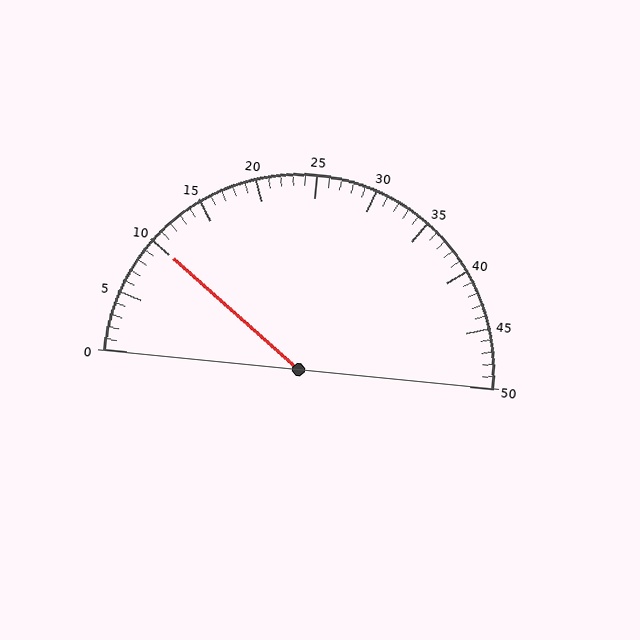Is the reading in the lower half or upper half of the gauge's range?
The reading is in the lower half of the range (0 to 50).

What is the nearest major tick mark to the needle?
The nearest major tick mark is 10.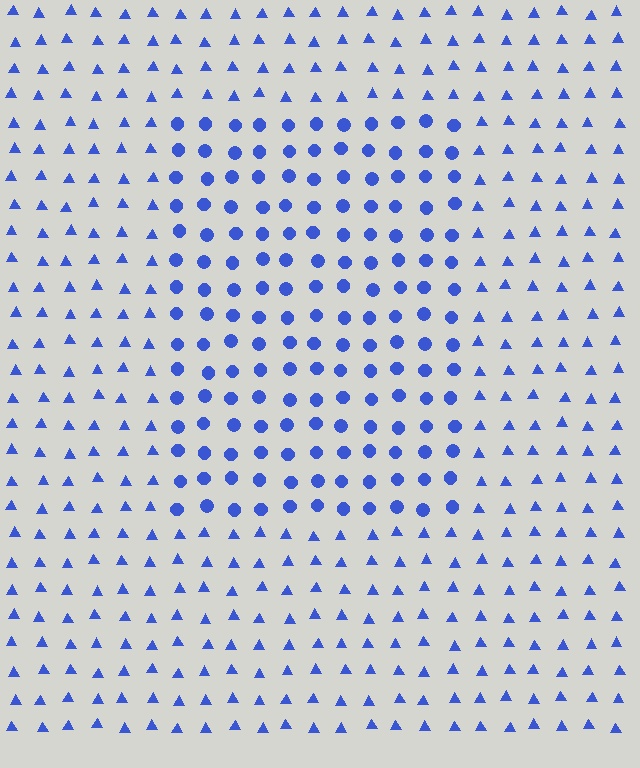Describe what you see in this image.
The image is filled with small blue elements arranged in a uniform grid. A rectangle-shaped region contains circles, while the surrounding area contains triangles. The boundary is defined purely by the change in element shape.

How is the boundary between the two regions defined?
The boundary is defined by a change in element shape: circles inside vs. triangles outside. All elements share the same color and spacing.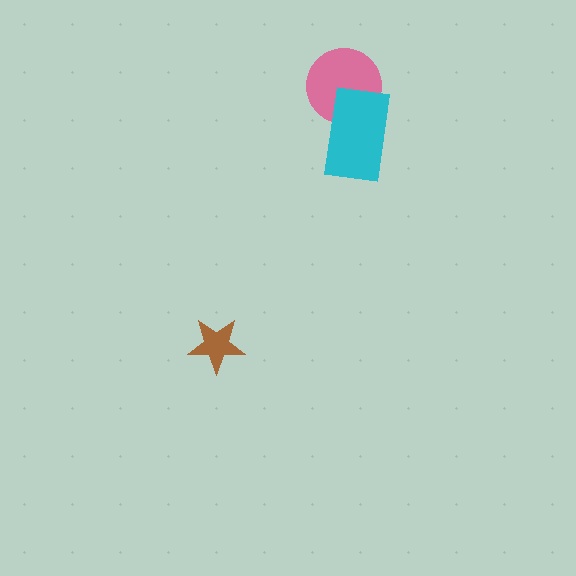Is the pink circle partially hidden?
Yes, it is partially covered by another shape.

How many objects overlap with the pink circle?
1 object overlaps with the pink circle.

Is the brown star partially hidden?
No, no other shape covers it.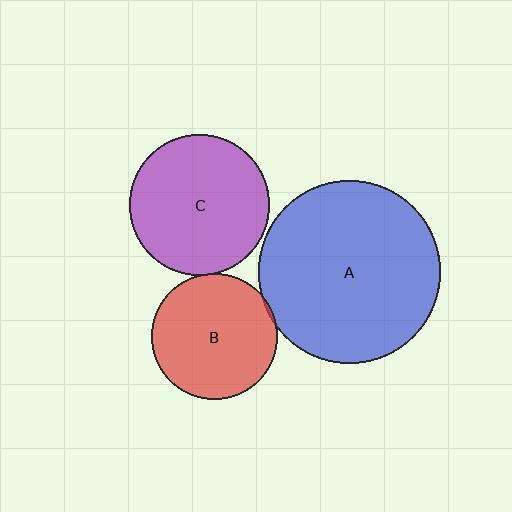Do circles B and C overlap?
Yes.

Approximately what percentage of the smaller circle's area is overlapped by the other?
Approximately 5%.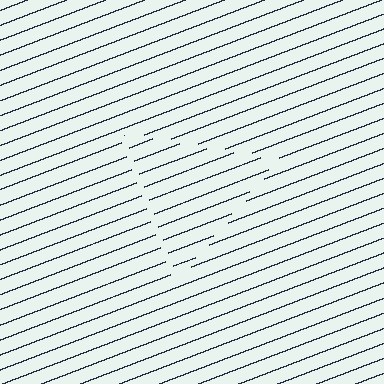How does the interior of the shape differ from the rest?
The interior of the shape contains the same grating, shifted by half a period — the contour is defined by the phase discontinuity where line-ends from the inner and outer gratings abut.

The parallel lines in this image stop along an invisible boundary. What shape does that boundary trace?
An illusory triangle. The interior of the shape contains the same grating, shifted by half a period — the contour is defined by the phase discontinuity where line-ends from the inner and outer gratings abut.